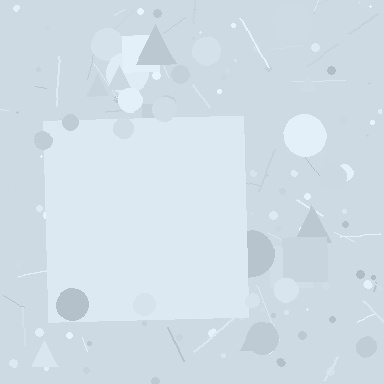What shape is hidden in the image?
A square is hidden in the image.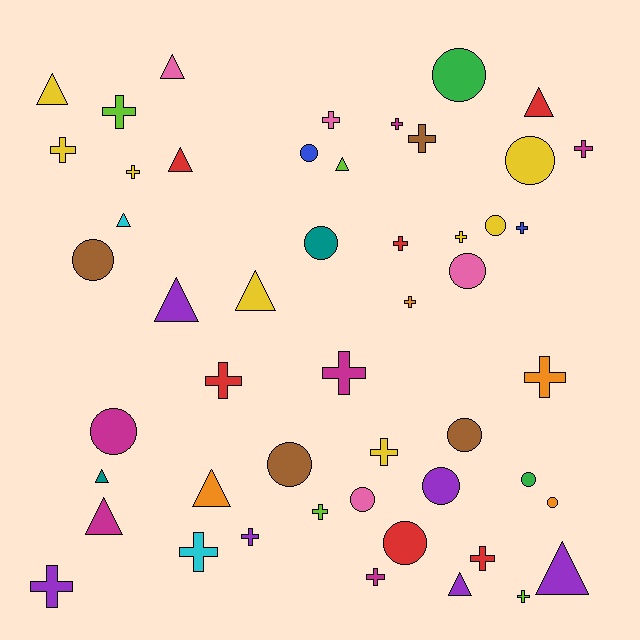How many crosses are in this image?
There are 22 crosses.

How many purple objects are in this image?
There are 6 purple objects.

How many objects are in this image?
There are 50 objects.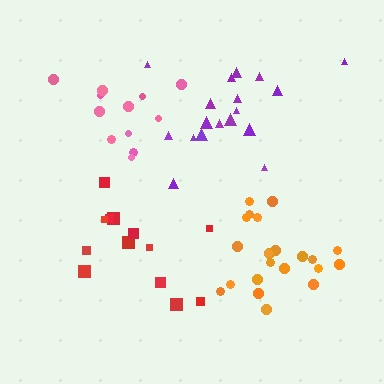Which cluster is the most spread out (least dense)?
Purple.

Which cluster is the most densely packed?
Orange.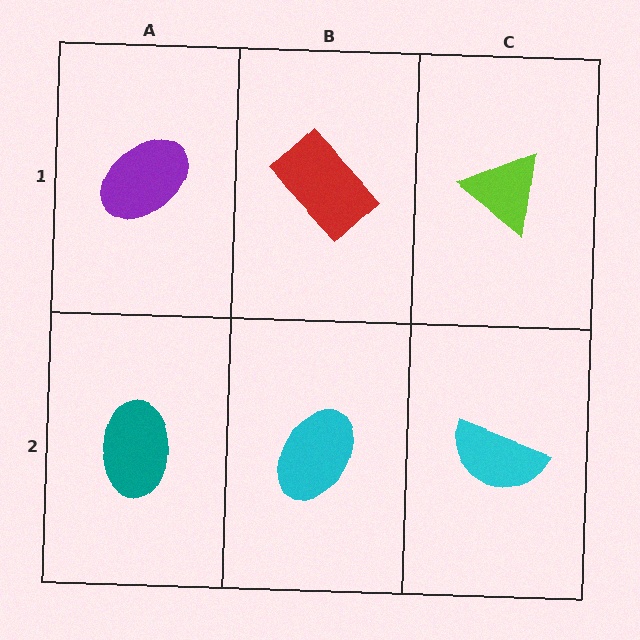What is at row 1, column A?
A purple ellipse.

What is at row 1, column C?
A lime triangle.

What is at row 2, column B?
A cyan ellipse.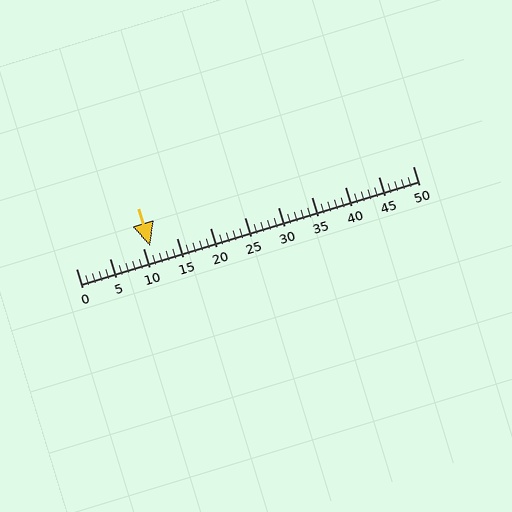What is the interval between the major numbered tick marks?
The major tick marks are spaced 5 units apart.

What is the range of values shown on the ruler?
The ruler shows values from 0 to 50.